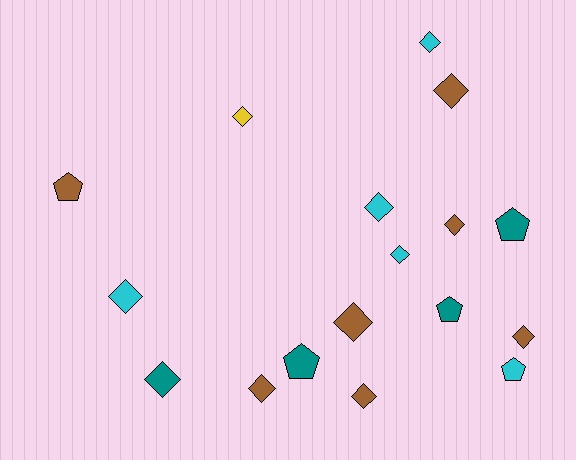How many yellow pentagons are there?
There are no yellow pentagons.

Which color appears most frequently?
Brown, with 7 objects.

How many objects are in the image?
There are 17 objects.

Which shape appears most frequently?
Diamond, with 12 objects.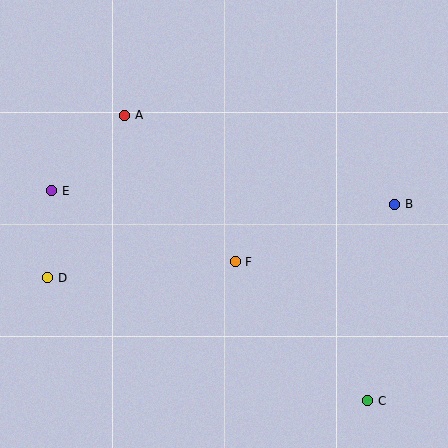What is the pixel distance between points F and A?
The distance between F and A is 184 pixels.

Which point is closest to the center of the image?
Point F at (235, 262) is closest to the center.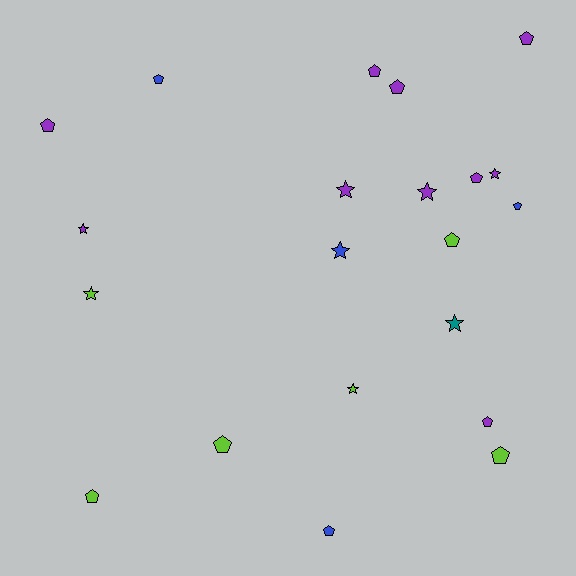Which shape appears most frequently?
Pentagon, with 13 objects.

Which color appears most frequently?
Purple, with 10 objects.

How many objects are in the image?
There are 21 objects.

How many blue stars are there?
There is 1 blue star.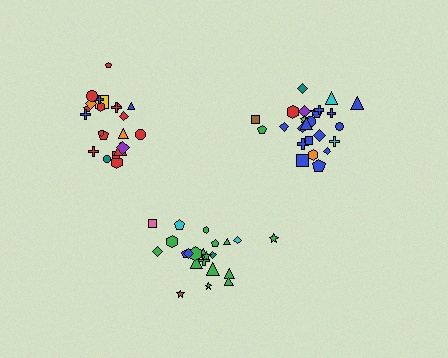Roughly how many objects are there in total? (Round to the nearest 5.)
Roughly 70 objects in total.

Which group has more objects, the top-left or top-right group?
The top-right group.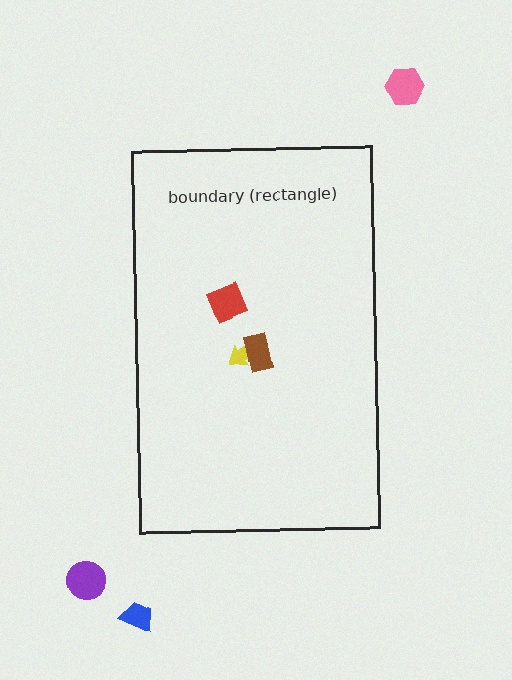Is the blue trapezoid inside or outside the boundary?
Outside.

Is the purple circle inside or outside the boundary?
Outside.